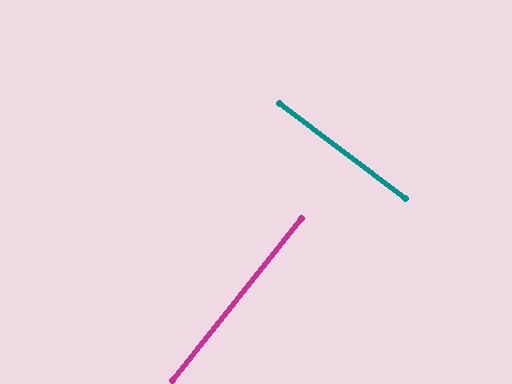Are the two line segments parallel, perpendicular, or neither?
Perpendicular — they meet at approximately 89°.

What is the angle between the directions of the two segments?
Approximately 89 degrees.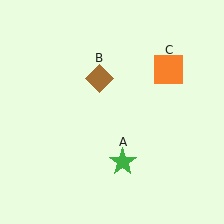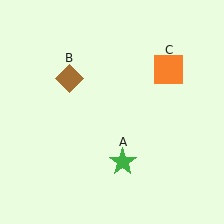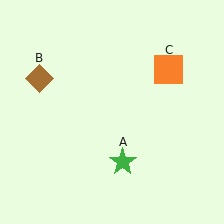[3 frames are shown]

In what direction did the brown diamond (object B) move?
The brown diamond (object B) moved left.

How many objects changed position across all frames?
1 object changed position: brown diamond (object B).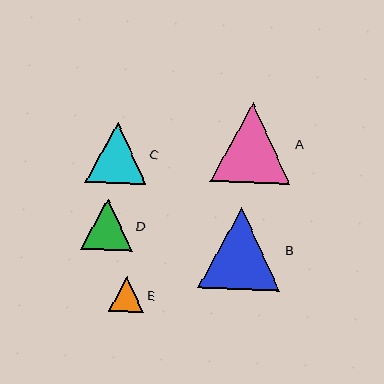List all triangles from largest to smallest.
From largest to smallest: B, A, C, D, E.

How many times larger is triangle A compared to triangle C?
Triangle A is approximately 1.3 times the size of triangle C.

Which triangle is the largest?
Triangle B is the largest with a size of approximately 82 pixels.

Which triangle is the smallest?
Triangle E is the smallest with a size of approximately 35 pixels.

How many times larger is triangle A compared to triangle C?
Triangle A is approximately 1.3 times the size of triangle C.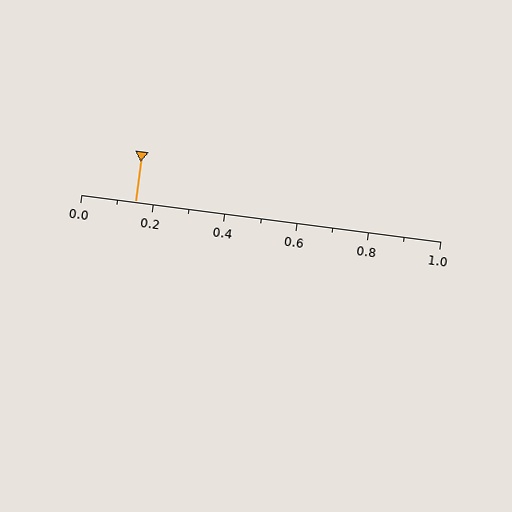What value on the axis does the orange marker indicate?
The marker indicates approximately 0.15.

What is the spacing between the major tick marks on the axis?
The major ticks are spaced 0.2 apart.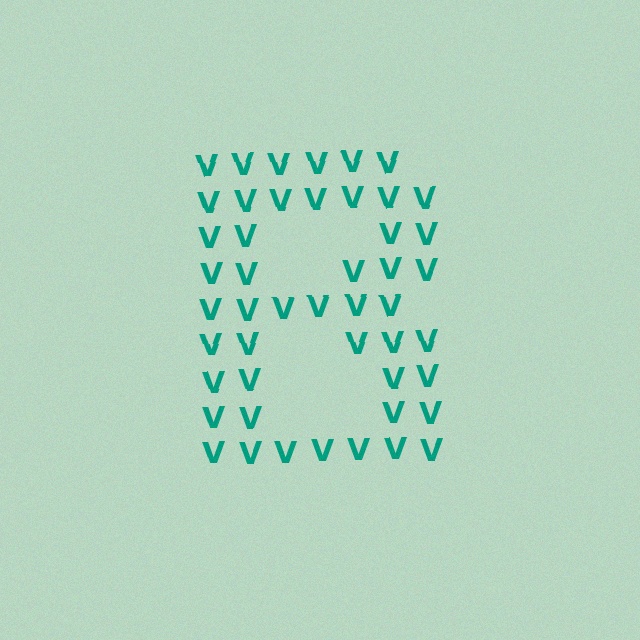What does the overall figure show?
The overall figure shows the letter B.